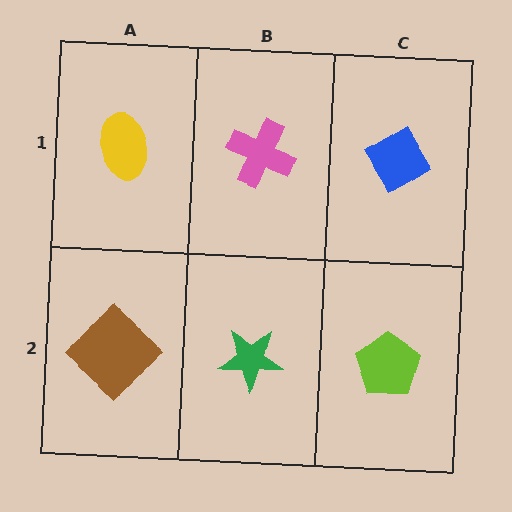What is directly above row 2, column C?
A blue diamond.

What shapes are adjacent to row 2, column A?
A yellow ellipse (row 1, column A), a green star (row 2, column B).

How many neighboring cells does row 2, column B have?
3.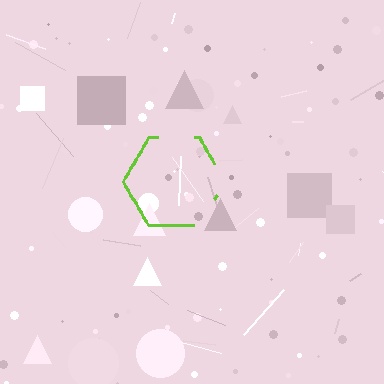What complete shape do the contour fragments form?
The contour fragments form a hexagon.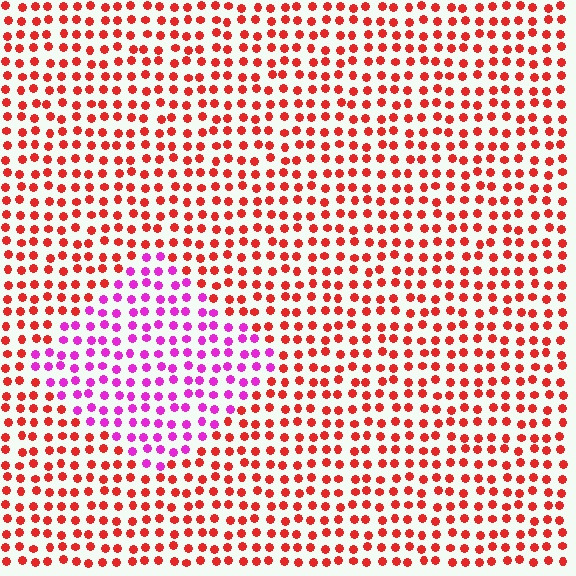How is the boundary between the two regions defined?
The boundary is defined purely by a slight shift in hue (about 55 degrees). Spacing, size, and orientation are identical on both sides.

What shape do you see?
I see a diamond.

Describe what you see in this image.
The image is filled with small red elements in a uniform arrangement. A diamond-shaped region is visible where the elements are tinted to a slightly different hue, forming a subtle color boundary.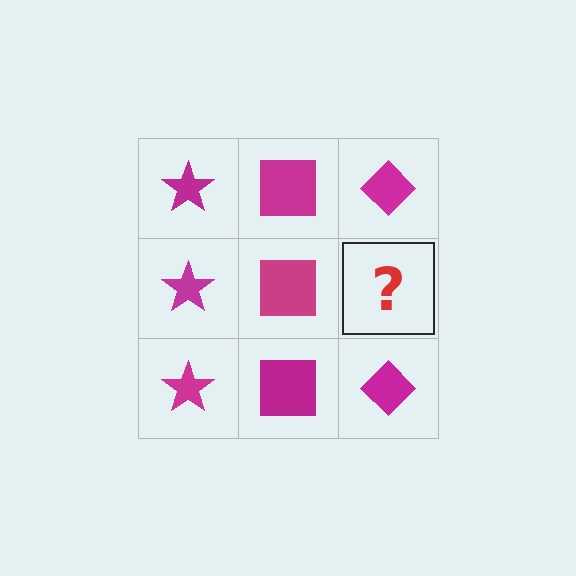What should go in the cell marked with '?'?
The missing cell should contain a magenta diamond.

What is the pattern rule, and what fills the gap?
The rule is that each column has a consistent shape. The gap should be filled with a magenta diamond.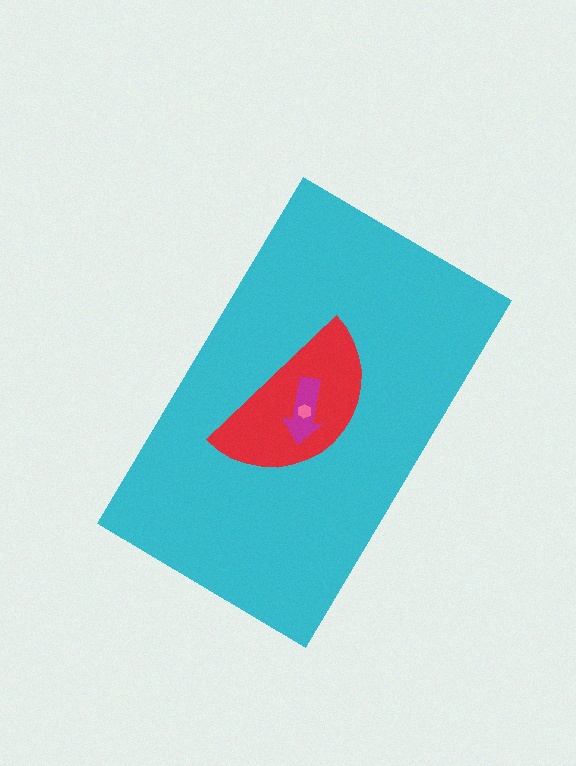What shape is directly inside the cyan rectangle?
The red semicircle.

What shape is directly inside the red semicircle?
The magenta arrow.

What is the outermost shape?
The cyan rectangle.